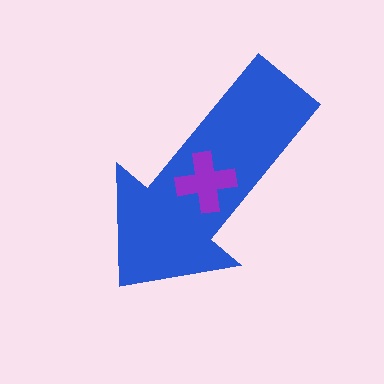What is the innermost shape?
The purple cross.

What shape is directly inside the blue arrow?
The purple cross.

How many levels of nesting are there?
2.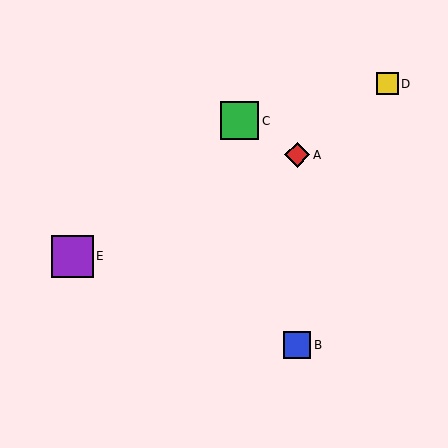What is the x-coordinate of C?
Object C is at x≈240.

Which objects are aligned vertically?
Objects A, B are aligned vertically.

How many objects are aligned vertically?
2 objects (A, B) are aligned vertically.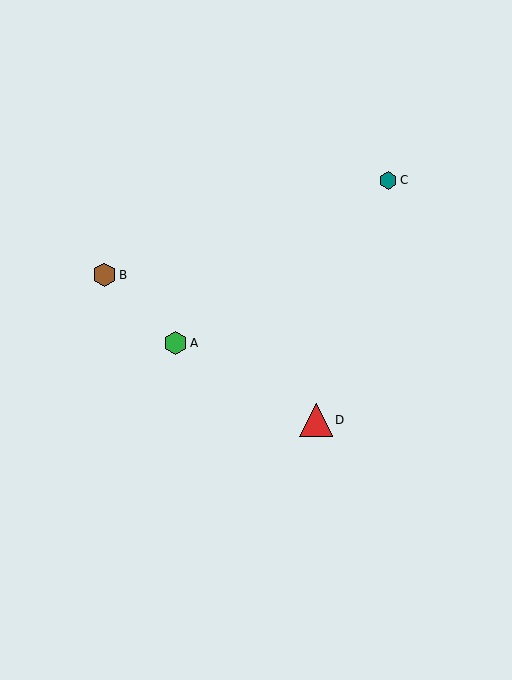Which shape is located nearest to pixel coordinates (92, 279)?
The brown hexagon (labeled B) at (105, 275) is nearest to that location.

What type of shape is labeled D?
Shape D is a red triangle.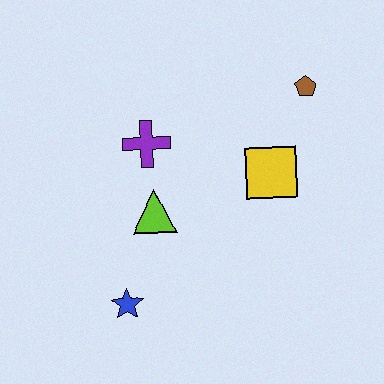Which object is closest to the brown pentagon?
The yellow square is closest to the brown pentagon.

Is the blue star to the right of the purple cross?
No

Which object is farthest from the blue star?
The brown pentagon is farthest from the blue star.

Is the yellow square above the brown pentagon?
No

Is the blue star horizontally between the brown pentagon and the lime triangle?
No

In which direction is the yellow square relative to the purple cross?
The yellow square is to the right of the purple cross.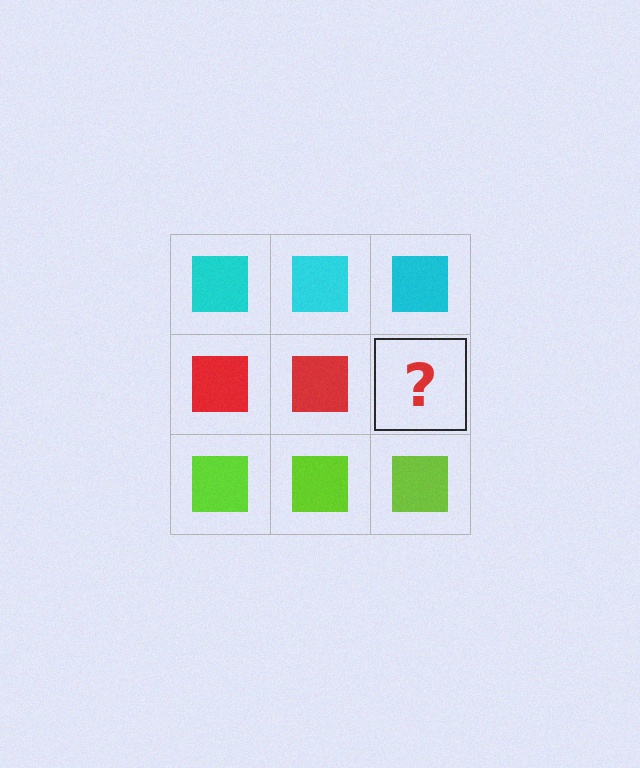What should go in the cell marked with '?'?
The missing cell should contain a red square.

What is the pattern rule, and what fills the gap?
The rule is that each row has a consistent color. The gap should be filled with a red square.